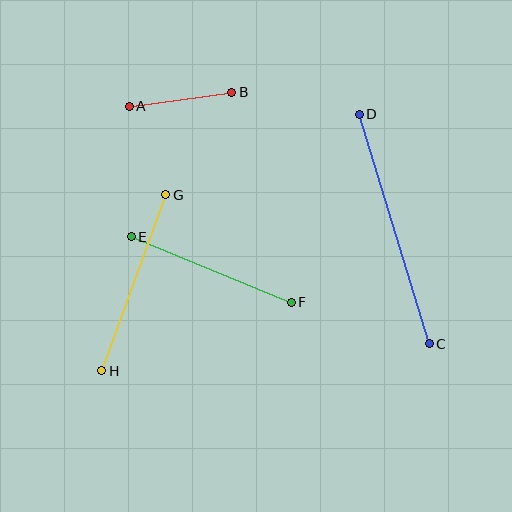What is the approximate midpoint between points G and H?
The midpoint is at approximately (134, 283) pixels.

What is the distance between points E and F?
The distance is approximately 173 pixels.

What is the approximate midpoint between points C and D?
The midpoint is at approximately (394, 229) pixels.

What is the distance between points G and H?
The distance is approximately 187 pixels.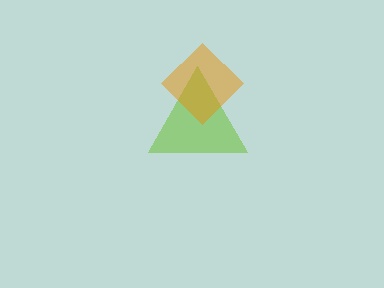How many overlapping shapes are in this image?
There are 2 overlapping shapes in the image.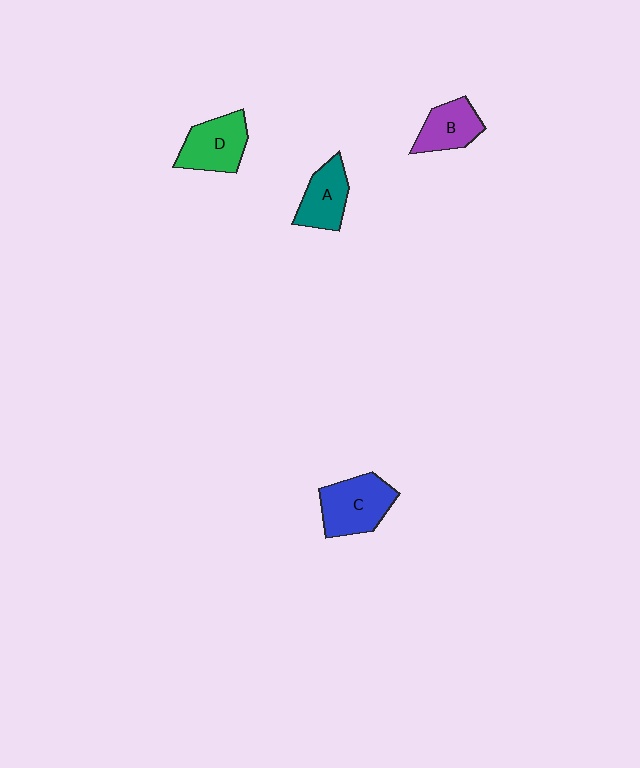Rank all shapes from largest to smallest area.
From largest to smallest: C (blue), D (green), A (teal), B (purple).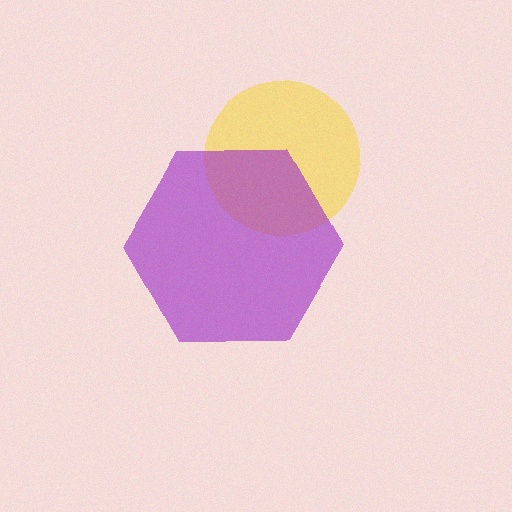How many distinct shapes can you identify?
There are 2 distinct shapes: a yellow circle, a purple hexagon.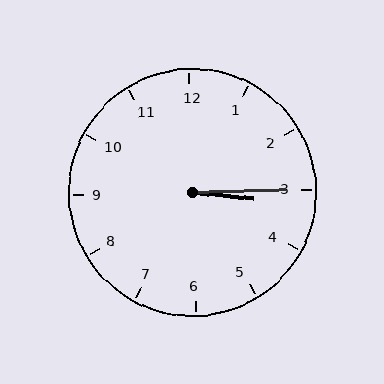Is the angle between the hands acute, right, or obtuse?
It is acute.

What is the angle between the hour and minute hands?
Approximately 8 degrees.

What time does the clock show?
3:15.